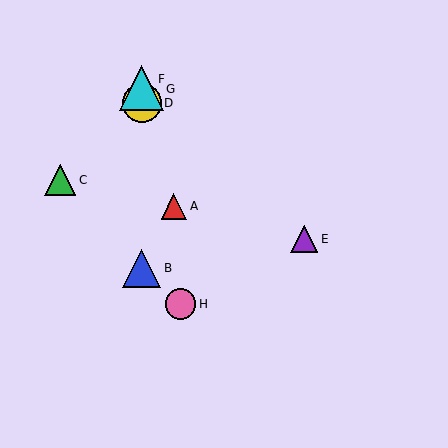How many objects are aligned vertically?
4 objects (B, D, F, G) are aligned vertically.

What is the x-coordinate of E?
Object E is at x≈304.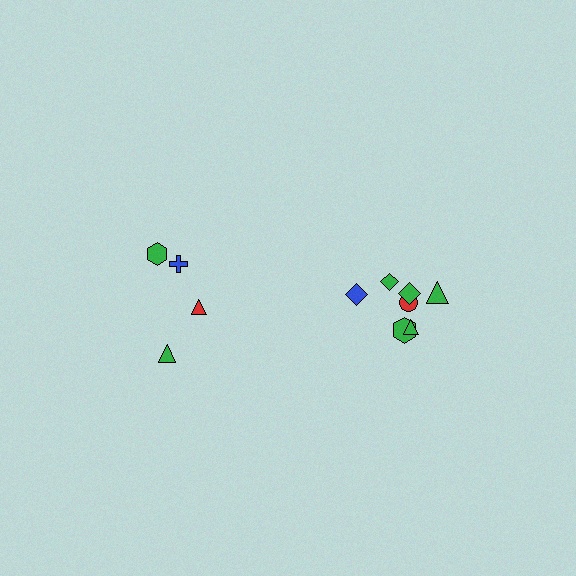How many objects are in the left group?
There are 4 objects.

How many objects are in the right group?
There are 7 objects.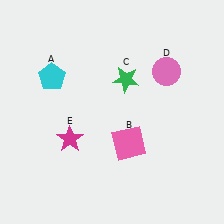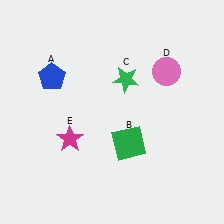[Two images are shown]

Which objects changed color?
A changed from cyan to blue. B changed from pink to green.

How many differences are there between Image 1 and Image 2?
There are 2 differences between the two images.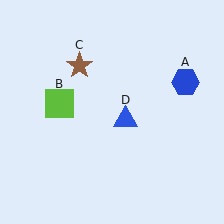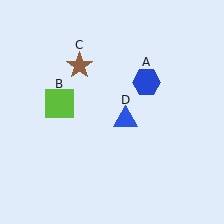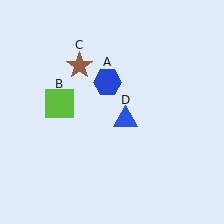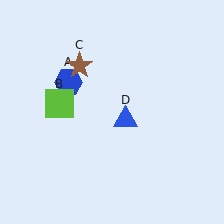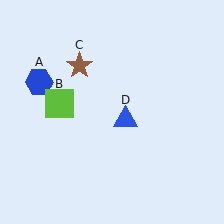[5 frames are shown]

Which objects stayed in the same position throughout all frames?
Lime square (object B) and brown star (object C) and blue triangle (object D) remained stationary.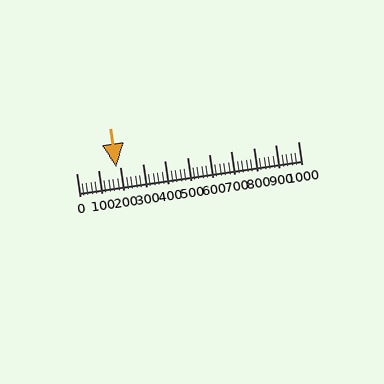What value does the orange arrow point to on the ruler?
The orange arrow points to approximately 180.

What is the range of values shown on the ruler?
The ruler shows values from 0 to 1000.